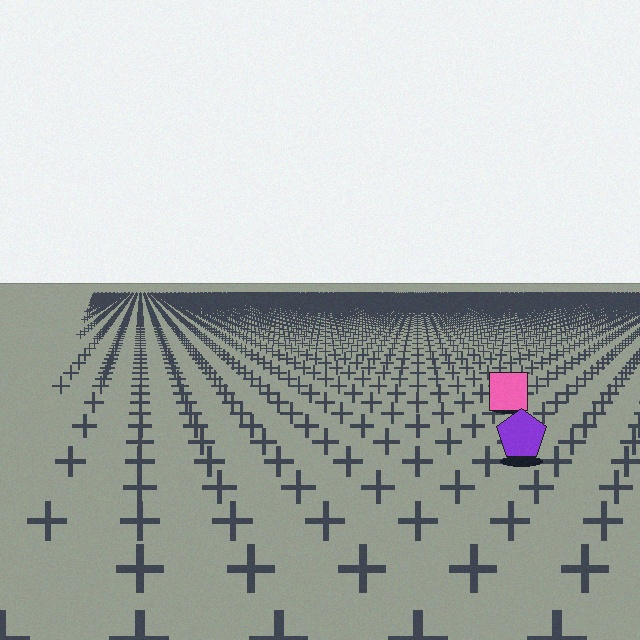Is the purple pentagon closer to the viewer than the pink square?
Yes. The purple pentagon is closer — you can tell from the texture gradient: the ground texture is coarser near it.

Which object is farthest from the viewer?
The pink square is farthest from the viewer. It appears smaller and the ground texture around it is denser.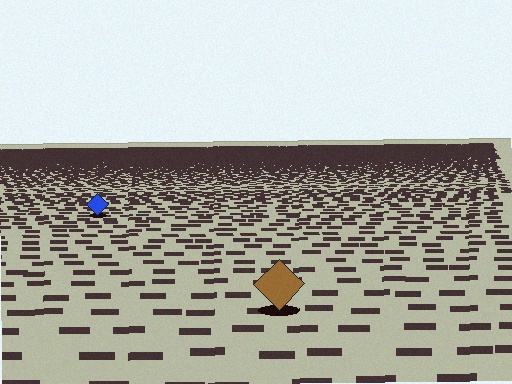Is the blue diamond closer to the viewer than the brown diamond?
No. The brown diamond is closer — you can tell from the texture gradient: the ground texture is coarser near it.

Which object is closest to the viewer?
The brown diamond is closest. The texture marks near it are larger and more spread out.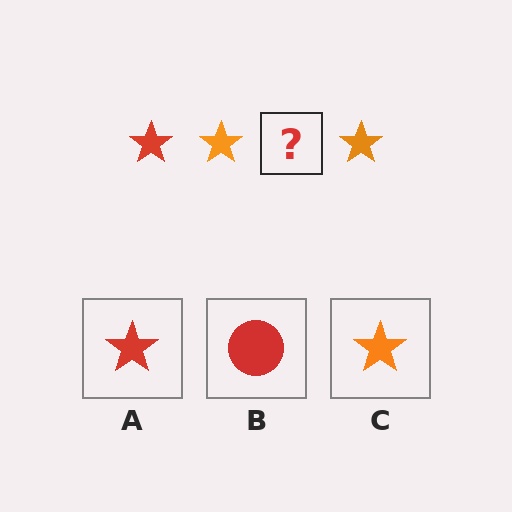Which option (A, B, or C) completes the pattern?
A.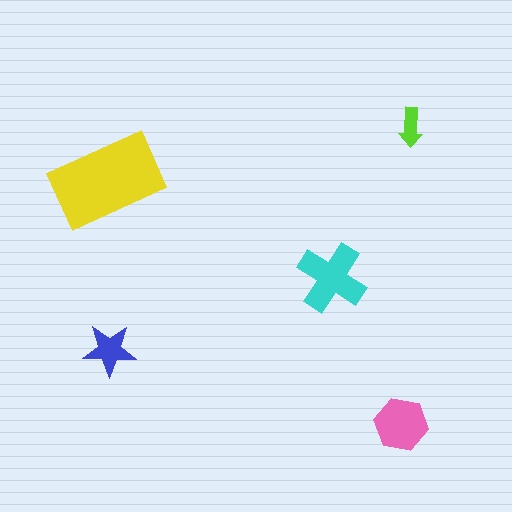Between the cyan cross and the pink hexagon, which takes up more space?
The cyan cross.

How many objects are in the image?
There are 5 objects in the image.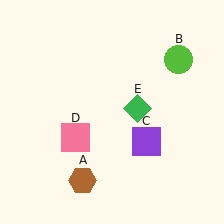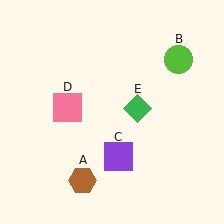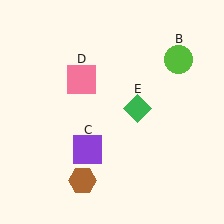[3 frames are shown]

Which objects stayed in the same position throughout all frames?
Brown hexagon (object A) and lime circle (object B) and green diamond (object E) remained stationary.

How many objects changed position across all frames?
2 objects changed position: purple square (object C), pink square (object D).